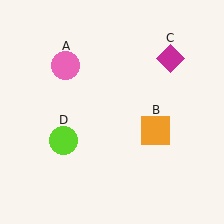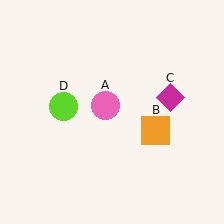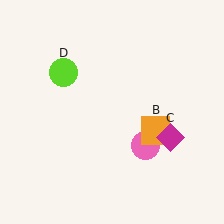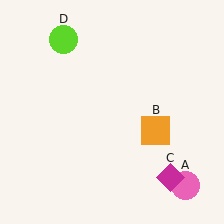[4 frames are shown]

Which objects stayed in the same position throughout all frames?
Orange square (object B) remained stationary.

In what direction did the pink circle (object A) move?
The pink circle (object A) moved down and to the right.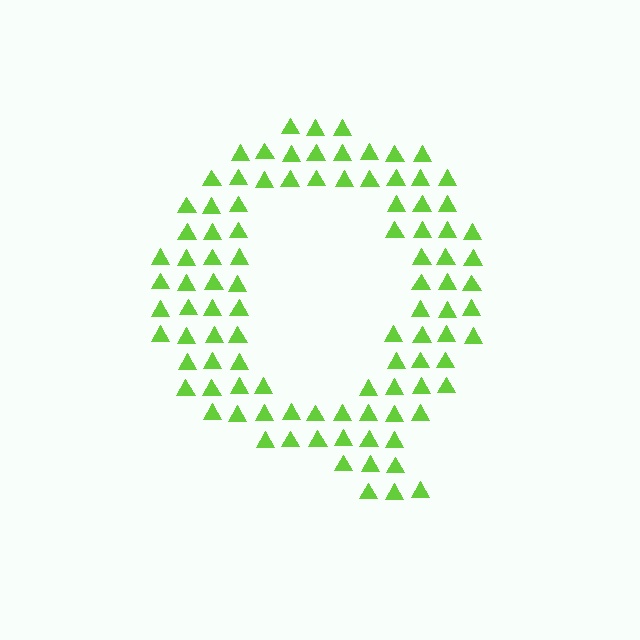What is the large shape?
The large shape is the letter Q.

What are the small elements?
The small elements are triangles.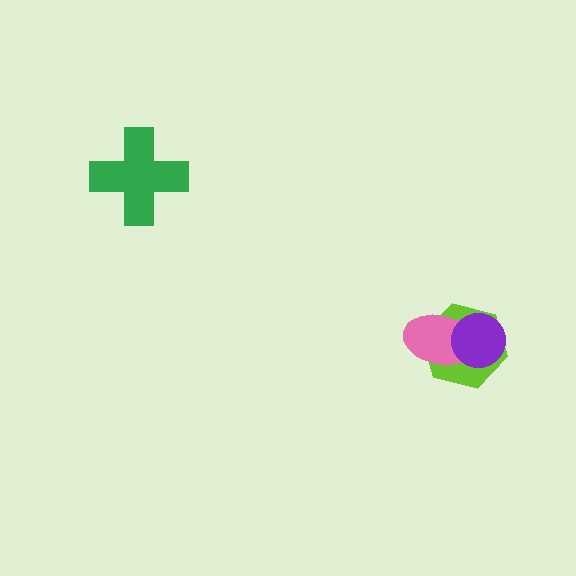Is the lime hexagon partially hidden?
Yes, it is partially covered by another shape.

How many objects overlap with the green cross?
0 objects overlap with the green cross.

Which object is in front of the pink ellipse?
The purple circle is in front of the pink ellipse.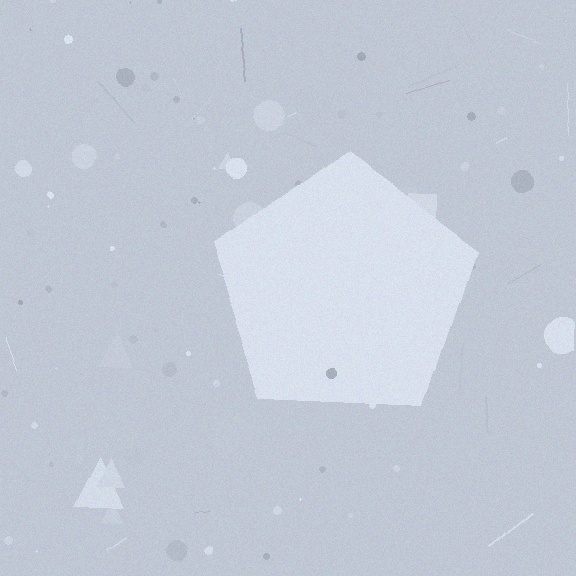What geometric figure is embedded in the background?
A pentagon is embedded in the background.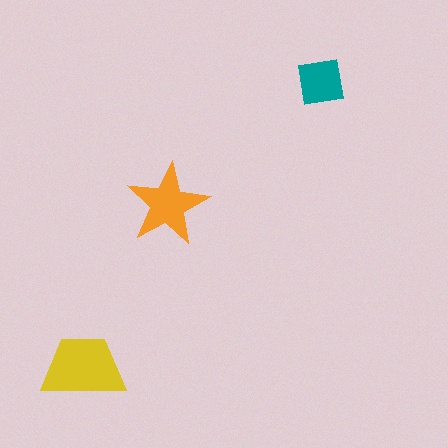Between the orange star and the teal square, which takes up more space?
The orange star.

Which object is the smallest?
The teal square.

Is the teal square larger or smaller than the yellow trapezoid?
Smaller.